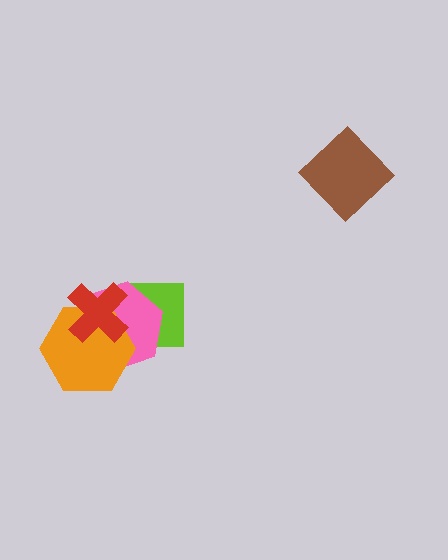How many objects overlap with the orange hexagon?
2 objects overlap with the orange hexagon.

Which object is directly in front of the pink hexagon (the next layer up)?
The orange hexagon is directly in front of the pink hexagon.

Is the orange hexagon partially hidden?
Yes, it is partially covered by another shape.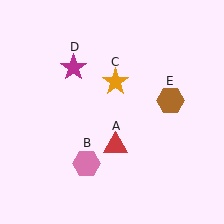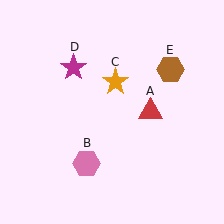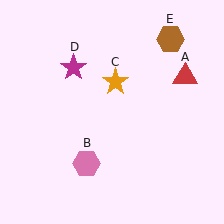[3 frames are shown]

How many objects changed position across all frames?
2 objects changed position: red triangle (object A), brown hexagon (object E).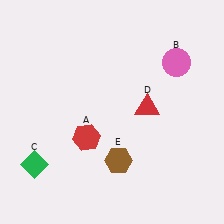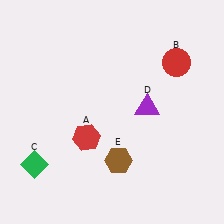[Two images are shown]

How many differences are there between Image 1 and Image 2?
There are 2 differences between the two images.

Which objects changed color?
B changed from pink to red. D changed from red to purple.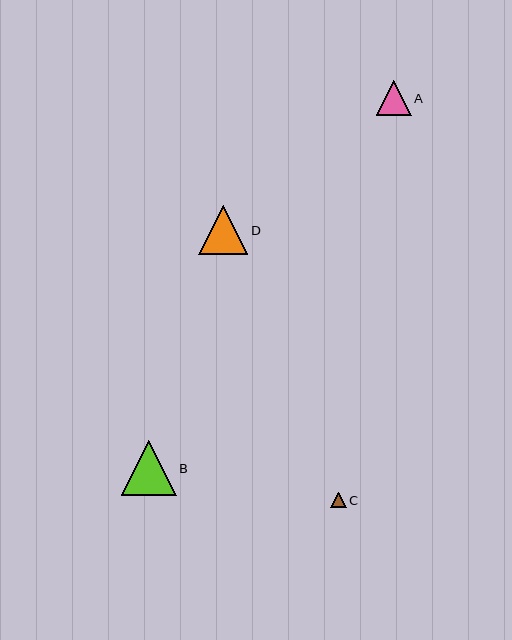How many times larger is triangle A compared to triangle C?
Triangle A is approximately 2.3 times the size of triangle C.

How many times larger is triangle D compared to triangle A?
Triangle D is approximately 1.4 times the size of triangle A.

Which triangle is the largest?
Triangle B is the largest with a size of approximately 55 pixels.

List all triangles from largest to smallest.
From largest to smallest: B, D, A, C.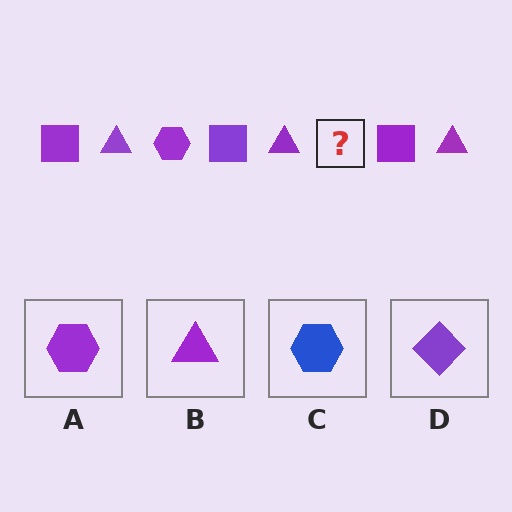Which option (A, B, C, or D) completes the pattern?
A.